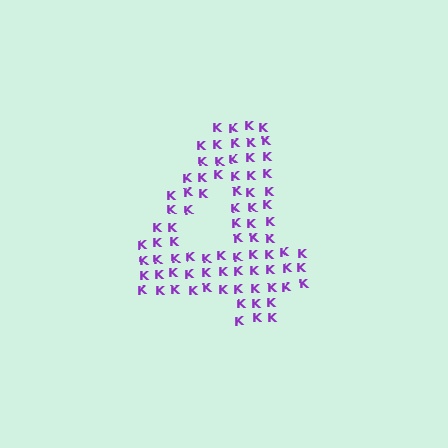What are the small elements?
The small elements are letter K's.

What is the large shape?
The large shape is the digit 4.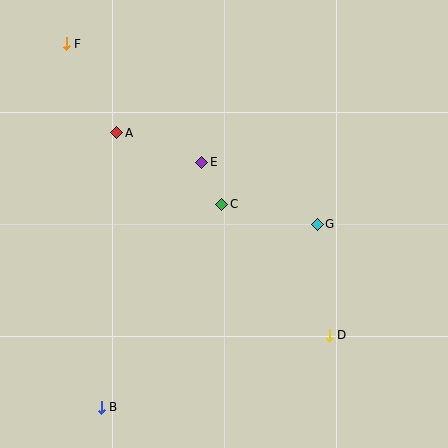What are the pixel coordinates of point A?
Point A is at (117, 133).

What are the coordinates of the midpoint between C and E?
The midpoint between C and E is at (212, 183).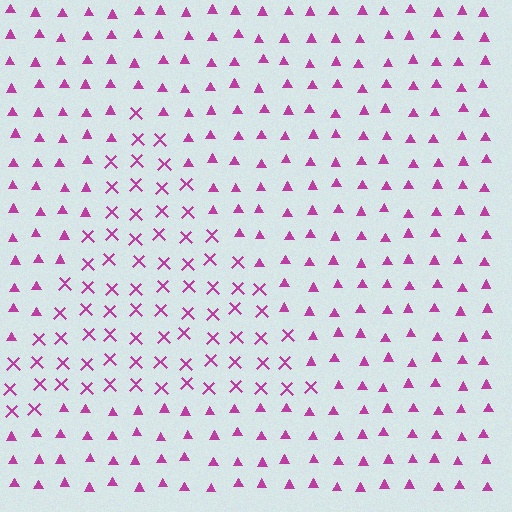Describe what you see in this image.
The image is filled with small magenta elements arranged in a uniform grid. A triangle-shaped region contains X marks, while the surrounding area contains triangles. The boundary is defined purely by the change in element shape.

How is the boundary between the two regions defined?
The boundary is defined by a change in element shape: X marks inside vs. triangles outside. All elements share the same color and spacing.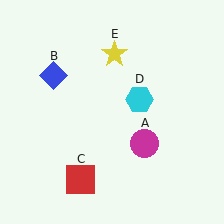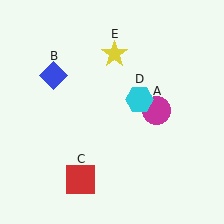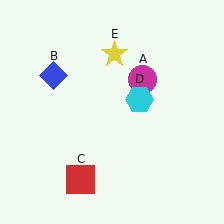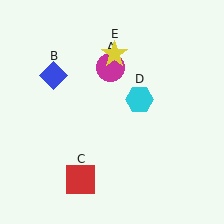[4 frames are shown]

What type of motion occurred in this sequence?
The magenta circle (object A) rotated counterclockwise around the center of the scene.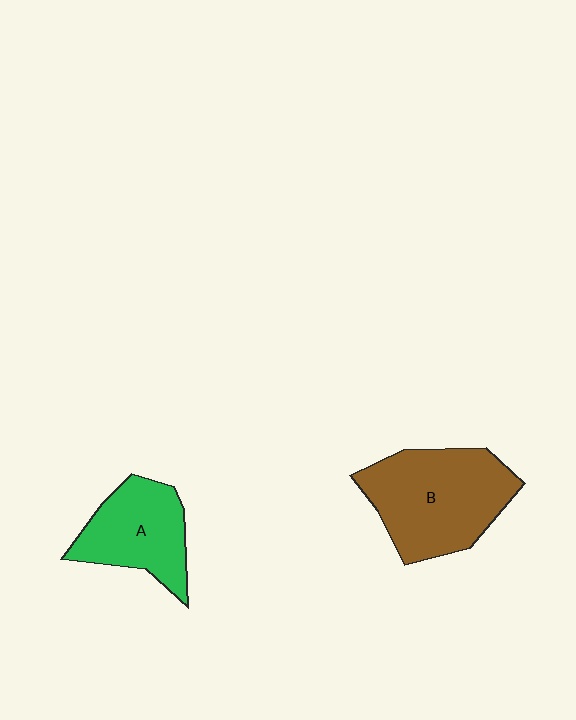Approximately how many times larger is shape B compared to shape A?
Approximately 1.5 times.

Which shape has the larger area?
Shape B (brown).